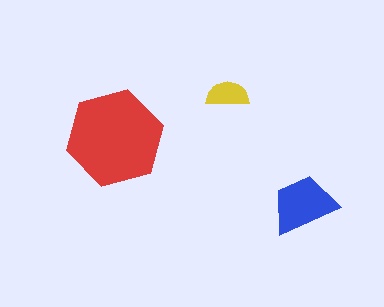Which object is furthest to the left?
The red hexagon is leftmost.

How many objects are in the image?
There are 3 objects in the image.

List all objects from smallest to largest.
The yellow semicircle, the blue trapezoid, the red hexagon.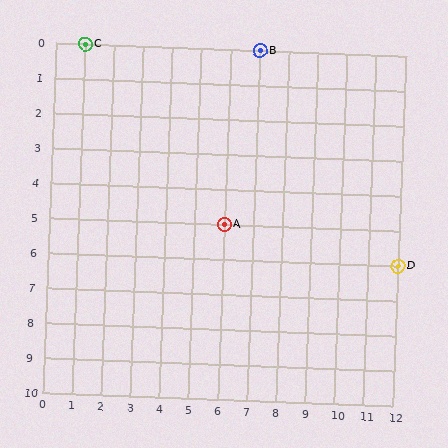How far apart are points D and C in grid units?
Points D and C are 11 columns and 6 rows apart (about 12.5 grid units diagonally).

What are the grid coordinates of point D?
Point D is at grid coordinates (12, 6).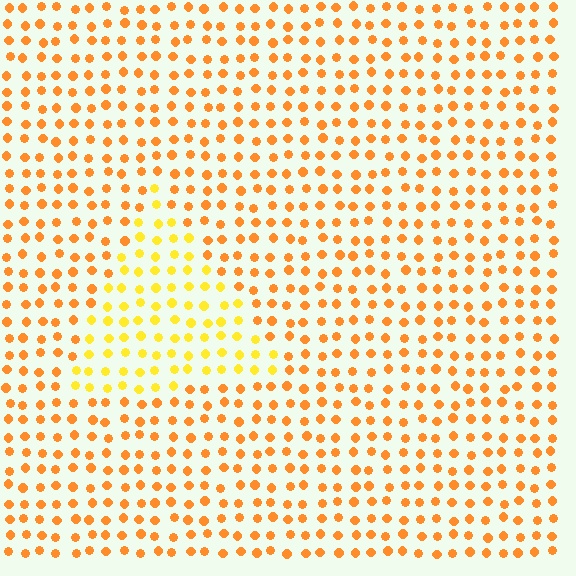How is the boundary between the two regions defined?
The boundary is defined purely by a slight shift in hue (about 27 degrees). Spacing, size, and orientation are identical on both sides.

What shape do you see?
I see a triangle.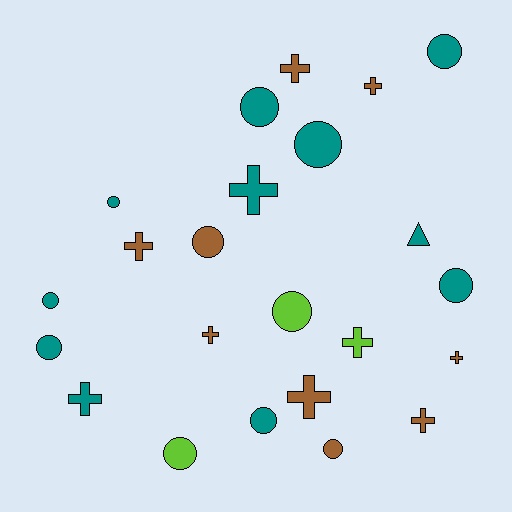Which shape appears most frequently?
Circle, with 12 objects.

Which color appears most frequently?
Teal, with 11 objects.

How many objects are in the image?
There are 23 objects.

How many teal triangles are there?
There is 1 teal triangle.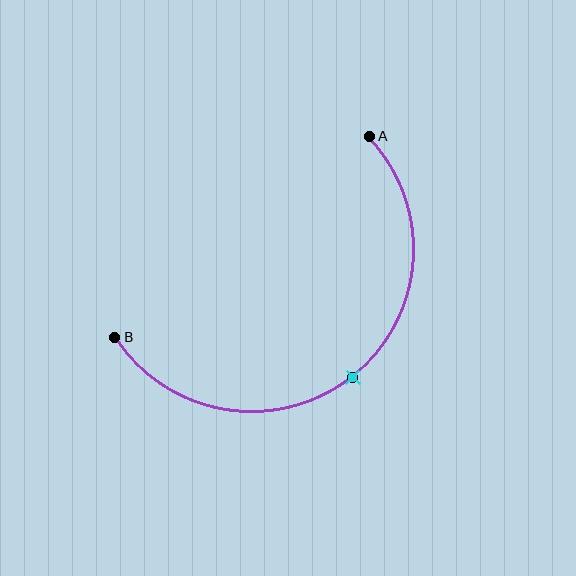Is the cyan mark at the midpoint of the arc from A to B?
Yes. The cyan mark lies on the arc at equal arc-length from both A and B — it is the arc midpoint.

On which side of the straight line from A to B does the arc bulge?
The arc bulges below and to the right of the straight line connecting A and B.